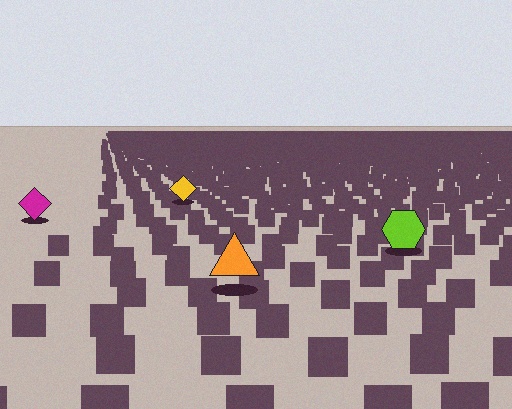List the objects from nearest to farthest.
From nearest to farthest: the orange triangle, the lime hexagon, the magenta diamond, the yellow diamond.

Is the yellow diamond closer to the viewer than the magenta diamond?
No. The magenta diamond is closer — you can tell from the texture gradient: the ground texture is coarser near it.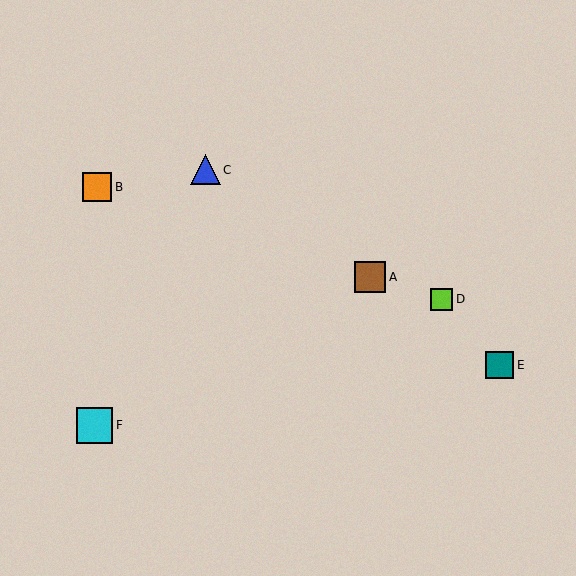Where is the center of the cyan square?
The center of the cyan square is at (95, 425).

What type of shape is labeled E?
Shape E is a teal square.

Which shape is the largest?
The cyan square (labeled F) is the largest.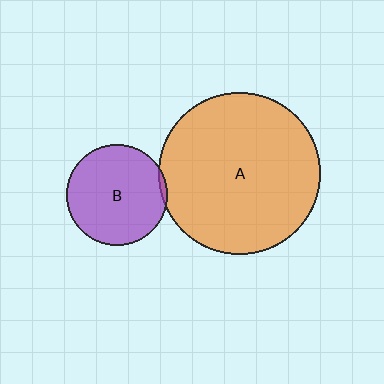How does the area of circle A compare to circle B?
Approximately 2.6 times.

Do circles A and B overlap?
Yes.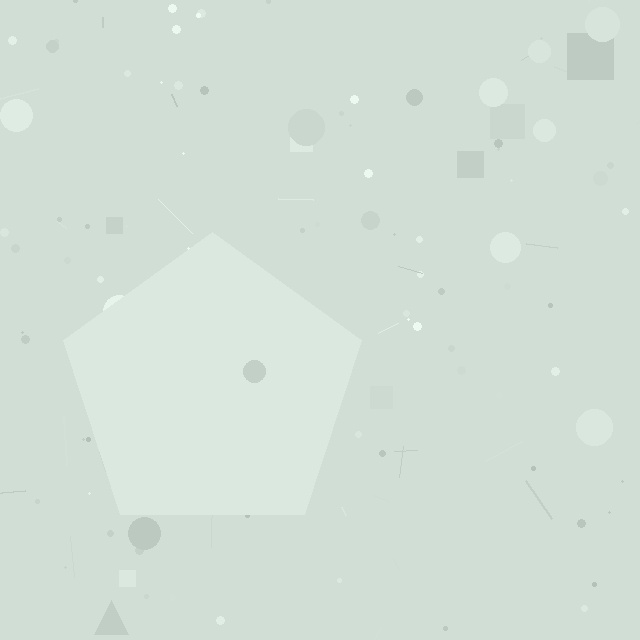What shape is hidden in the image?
A pentagon is hidden in the image.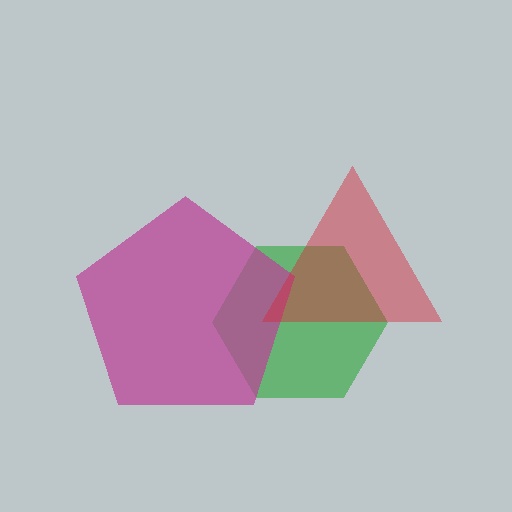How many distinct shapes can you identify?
There are 3 distinct shapes: a green hexagon, a magenta pentagon, a red triangle.